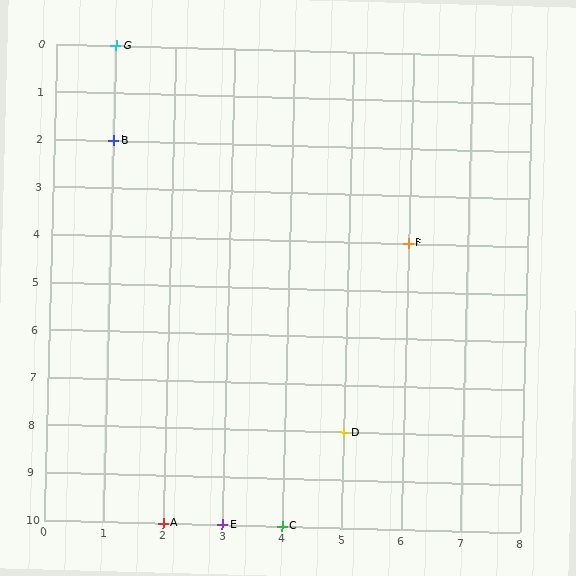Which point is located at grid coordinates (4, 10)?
Point C is at (4, 10).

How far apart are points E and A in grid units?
Points E and A are 1 column apart.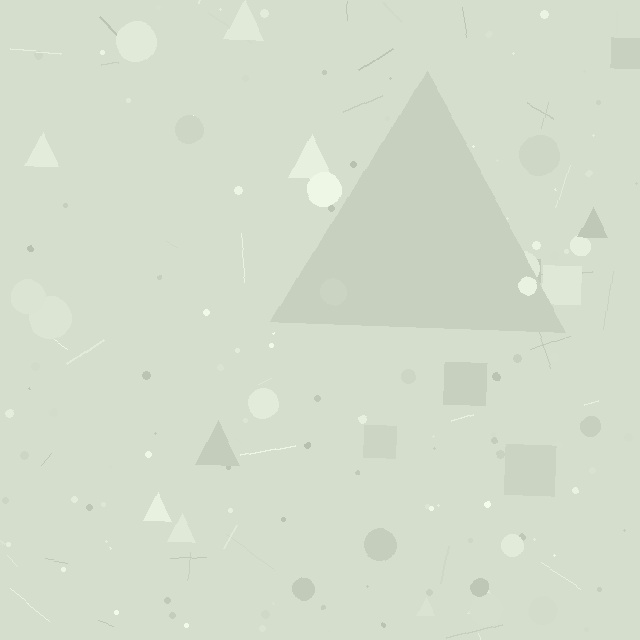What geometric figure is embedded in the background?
A triangle is embedded in the background.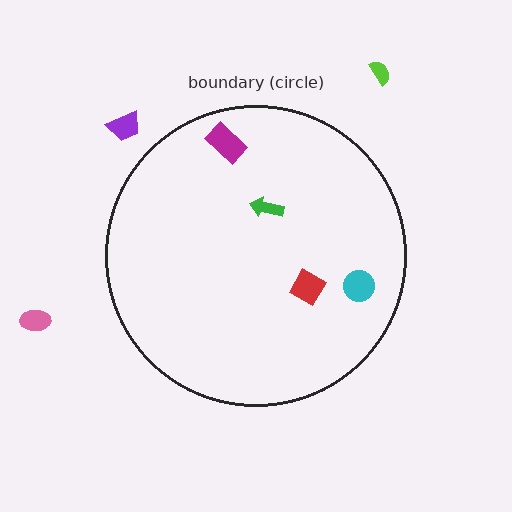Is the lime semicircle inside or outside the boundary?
Outside.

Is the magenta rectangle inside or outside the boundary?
Inside.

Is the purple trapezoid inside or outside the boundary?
Outside.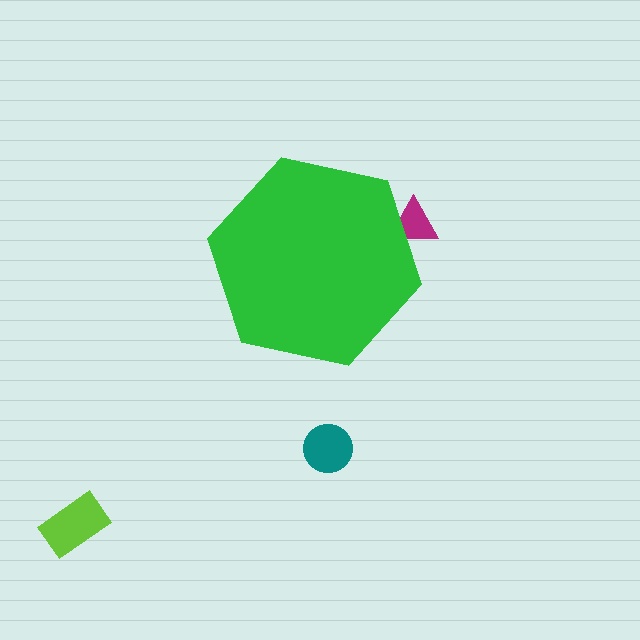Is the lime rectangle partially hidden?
No, the lime rectangle is fully visible.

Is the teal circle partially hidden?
No, the teal circle is fully visible.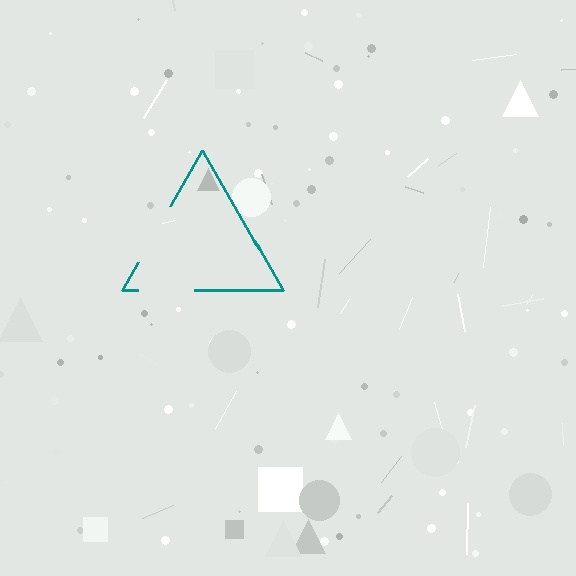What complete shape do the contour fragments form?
The contour fragments form a triangle.